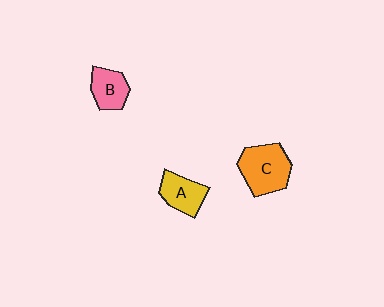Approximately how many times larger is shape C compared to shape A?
Approximately 1.5 times.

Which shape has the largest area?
Shape C (orange).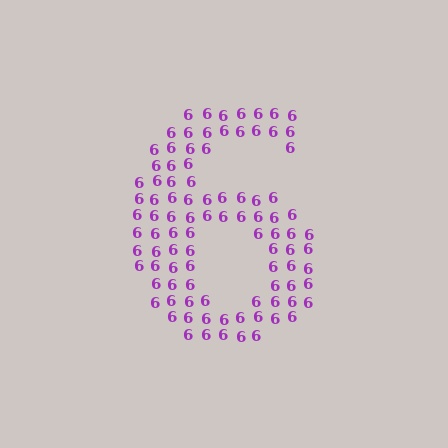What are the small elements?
The small elements are digit 6's.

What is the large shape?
The large shape is the digit 6.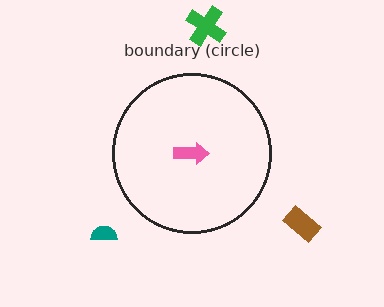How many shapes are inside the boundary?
1 inside, 3 outside.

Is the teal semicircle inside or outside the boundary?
Outside.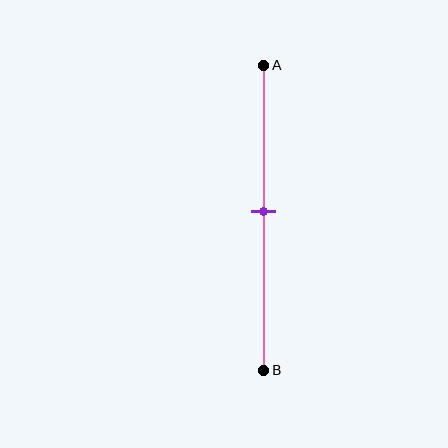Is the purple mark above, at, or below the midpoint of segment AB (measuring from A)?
The purple mark is approximately at the midpoint of segment AB.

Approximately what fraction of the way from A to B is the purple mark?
The purple mark is approximately 50% of the way from A to B.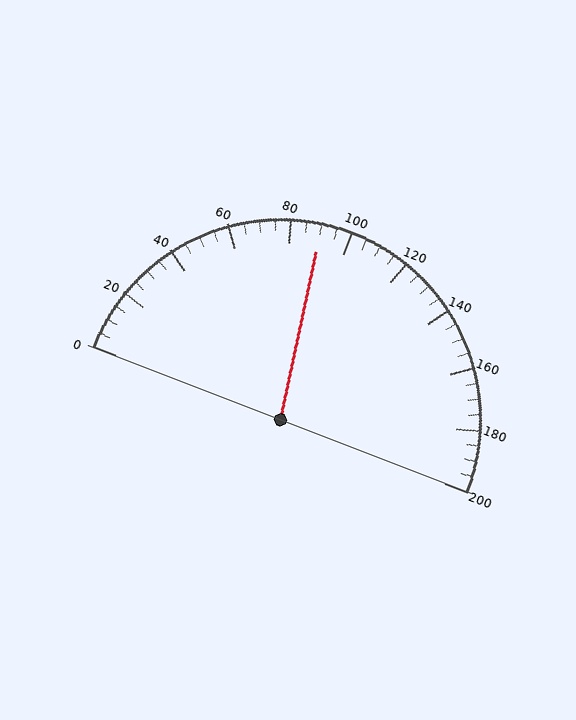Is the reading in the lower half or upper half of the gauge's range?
The reading is in the lower half of the range (0 to 200).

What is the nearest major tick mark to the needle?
The nearest major tick mark is 80.